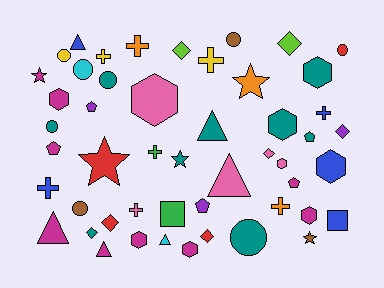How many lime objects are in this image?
There are 2 lime objects.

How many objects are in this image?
There are 50 objects.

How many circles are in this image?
There are 8 circles.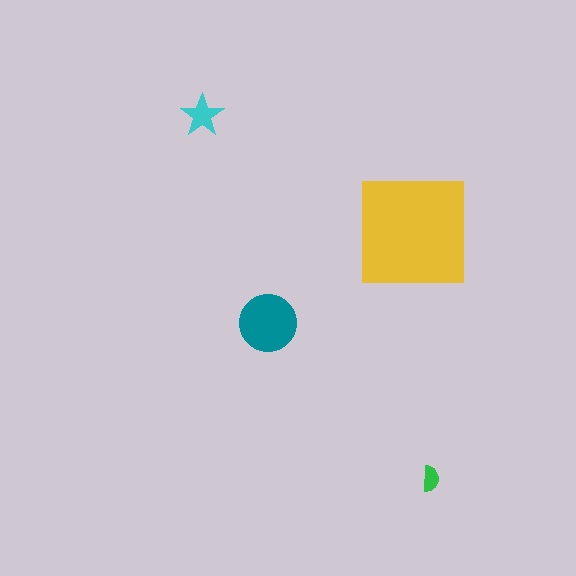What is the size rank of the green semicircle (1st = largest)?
4th.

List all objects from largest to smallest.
The yellow square, the teal circle, the cyan star, the green semicircle.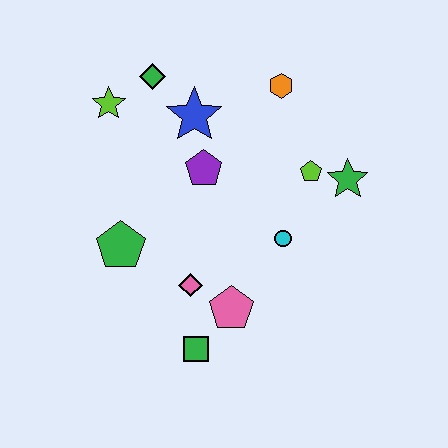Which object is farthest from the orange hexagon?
The green square is farthest from the orange hexagon.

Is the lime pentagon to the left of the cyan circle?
No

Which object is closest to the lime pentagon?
The green star is closest to the lime pentagon.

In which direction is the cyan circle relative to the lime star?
The cyan circle is to the right of the lime star.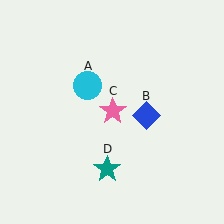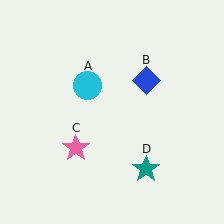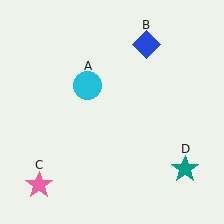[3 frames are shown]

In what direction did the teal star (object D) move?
The teal star (object D) moved right.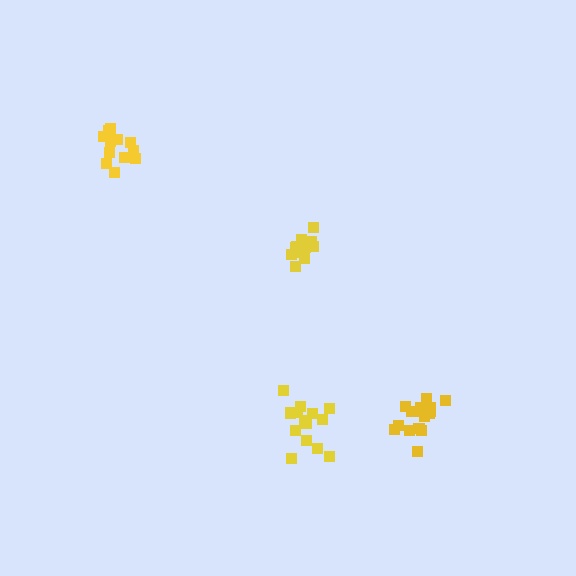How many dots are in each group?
Group 1: 16 dots, Group 2: 12 dots, Group 3: 11 dots, Group 4: 15 dots (54 total).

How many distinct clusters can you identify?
There are 4 distinct clusters.